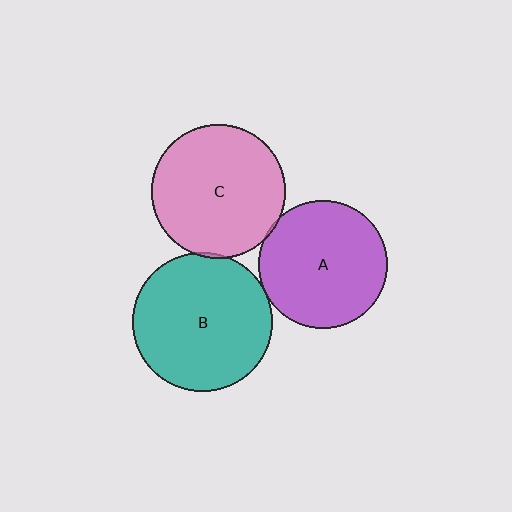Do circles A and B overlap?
Yes.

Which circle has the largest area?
Circle B (teal).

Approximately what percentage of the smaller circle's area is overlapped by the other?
Approximately 5%.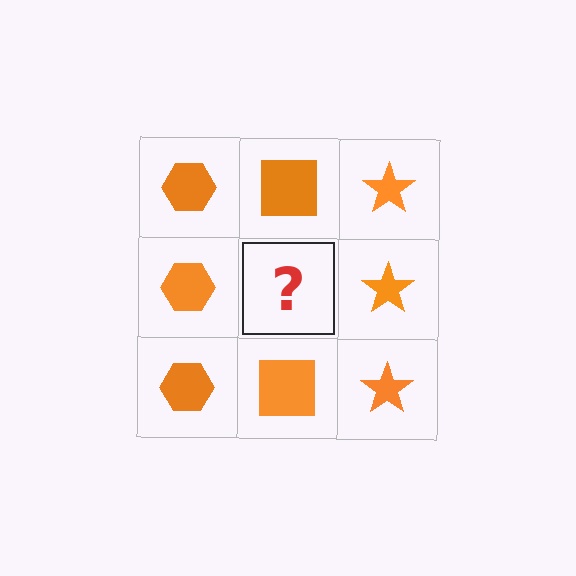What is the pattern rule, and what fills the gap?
The rule is that each column has a consistent shape. The gap should be filled with an orange square.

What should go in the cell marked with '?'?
The missing cell should contain an orange square.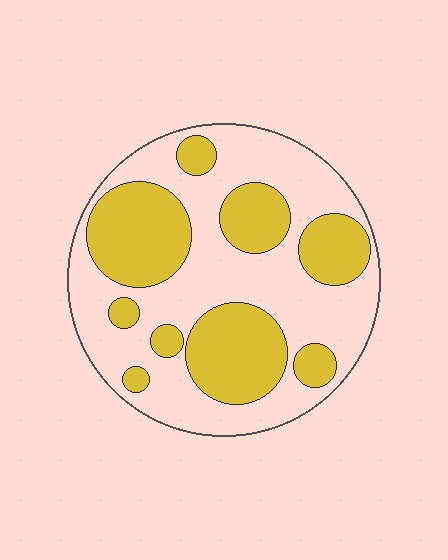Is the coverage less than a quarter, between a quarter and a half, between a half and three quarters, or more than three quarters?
Between a quarter and a half.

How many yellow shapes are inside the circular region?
9.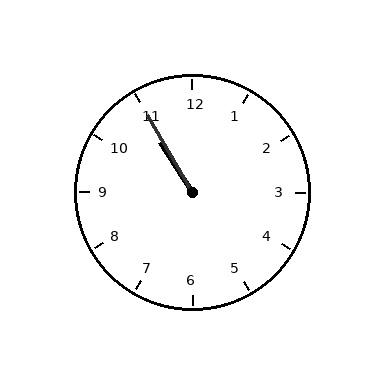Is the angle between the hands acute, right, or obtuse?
It is acute.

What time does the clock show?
10:55.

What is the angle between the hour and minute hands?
Approximately 2 degrees.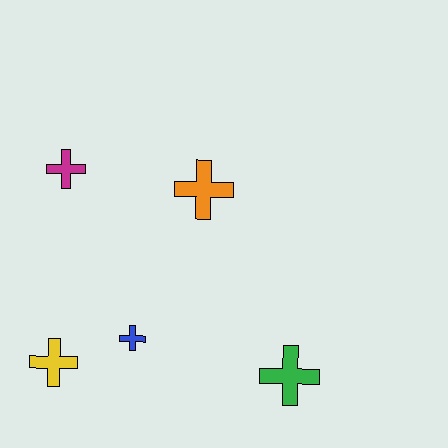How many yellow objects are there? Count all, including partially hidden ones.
There is 1 yellow object.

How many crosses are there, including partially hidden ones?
There are 5 crosses.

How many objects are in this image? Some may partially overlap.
There are 5 objects.